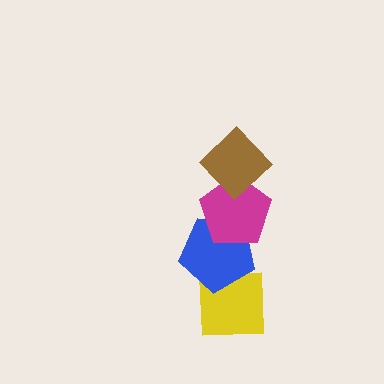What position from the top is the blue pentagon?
The blue pentagon is 3rd from the top.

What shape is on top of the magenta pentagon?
The brown diamond is on top of the magenta pentagon.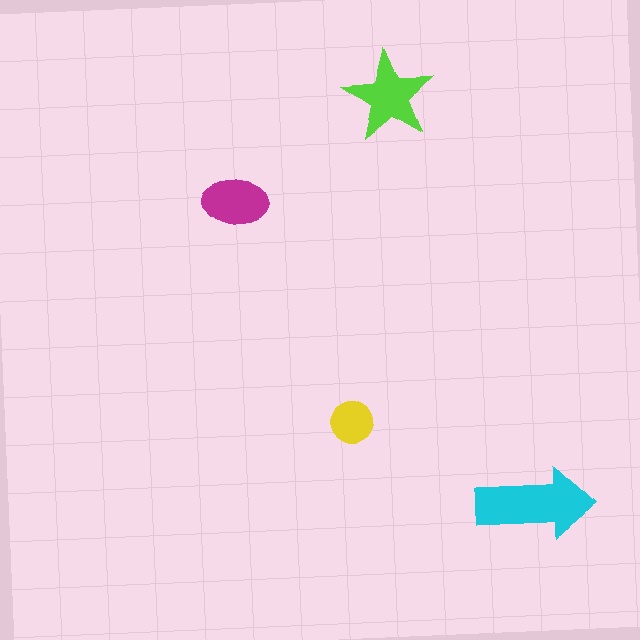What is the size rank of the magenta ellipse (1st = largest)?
3rd.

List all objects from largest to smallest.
The cyan arrow, the lime star, the magenta ellipse, the yellow circle.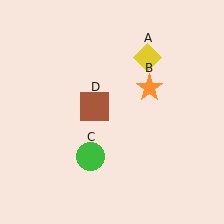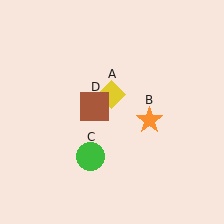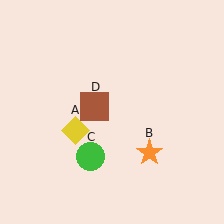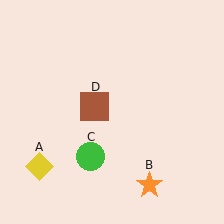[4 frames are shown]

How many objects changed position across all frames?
2 objects changed position: yellow diamond (object A), orange star (object B).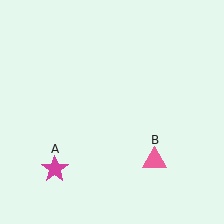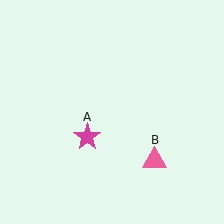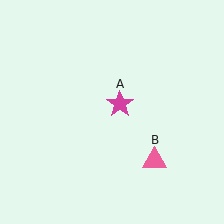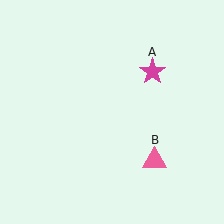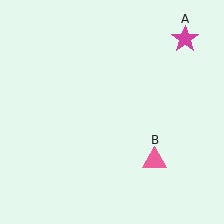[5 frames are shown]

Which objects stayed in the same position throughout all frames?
Pink triangle (object B) remained stationary.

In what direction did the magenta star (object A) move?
The magenta star (object A) moved up and to the right.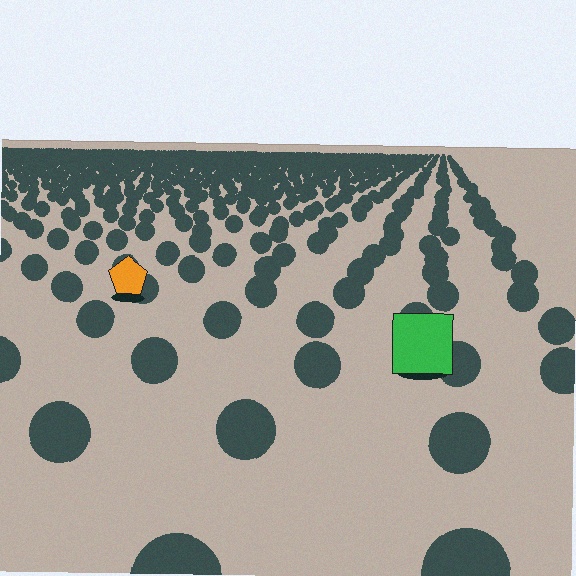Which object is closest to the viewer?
The green square is closest. The texture marks near it are larger and more spread out.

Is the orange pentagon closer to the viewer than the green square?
No. The green square is closer — you can tell from the texture gradient: the ground texture is coarser near it.